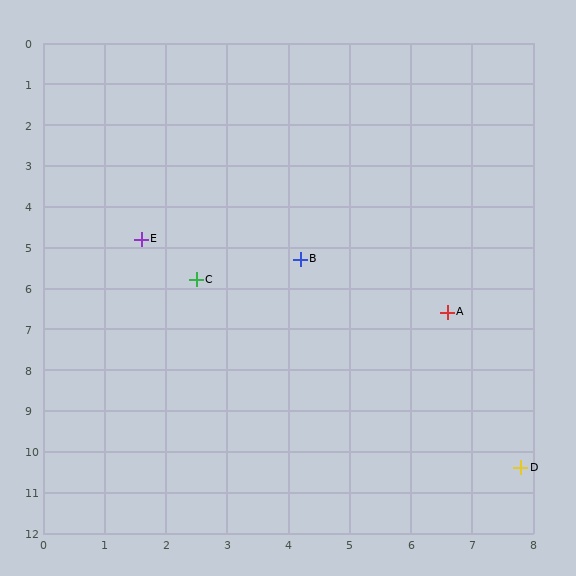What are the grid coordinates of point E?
Point E is at approximately (1.6, 4.8).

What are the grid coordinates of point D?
Point D is at approximately (7.8, 10.4).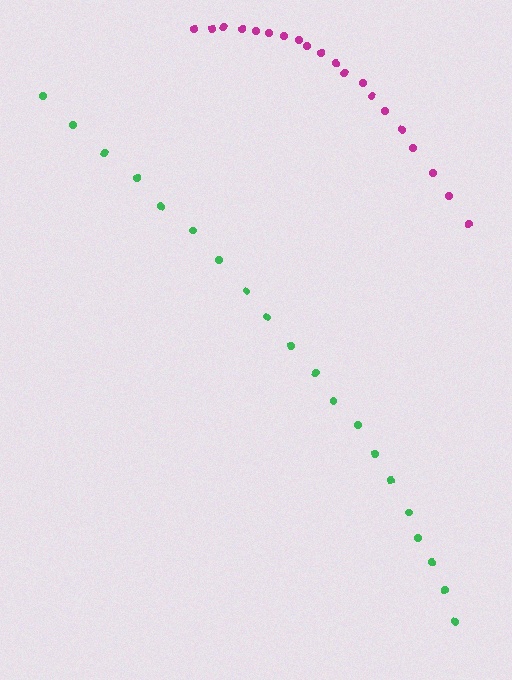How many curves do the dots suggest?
There are 2 distinct paths.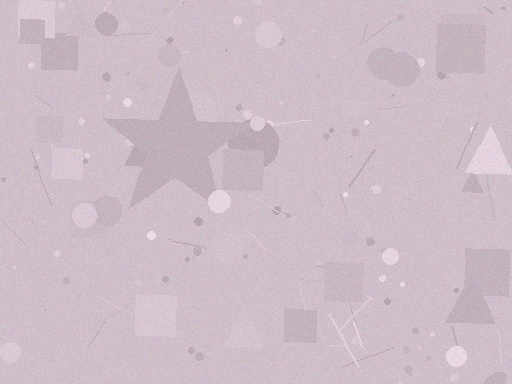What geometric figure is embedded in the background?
A star is embedded in the background.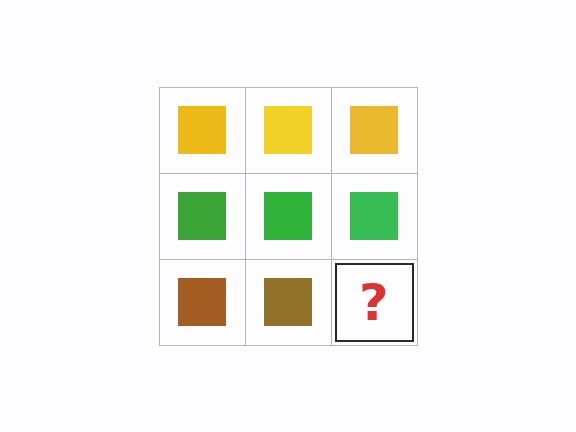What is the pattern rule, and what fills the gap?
The rule is that each row has a consistent color. The gap should be filled with a brown square.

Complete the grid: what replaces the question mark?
The question mark should be replaced with a brown square.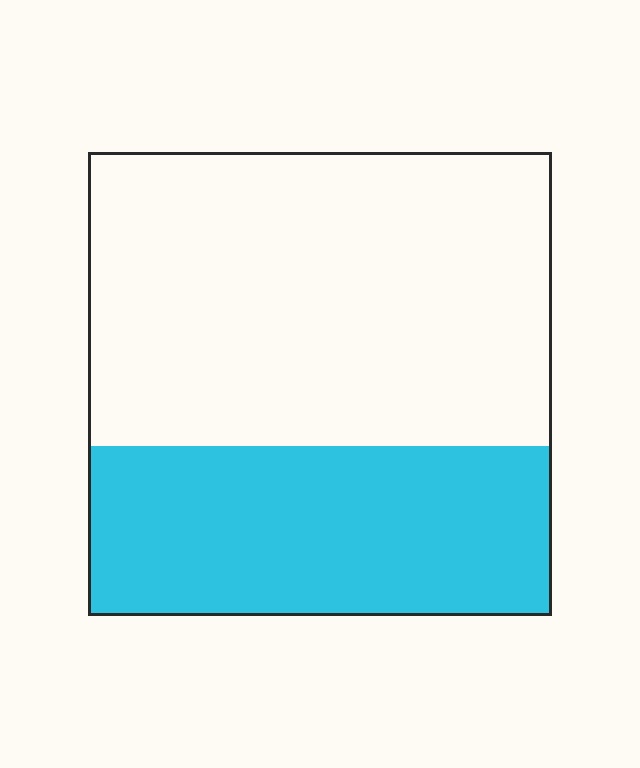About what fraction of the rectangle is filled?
About three eighths (3/8).